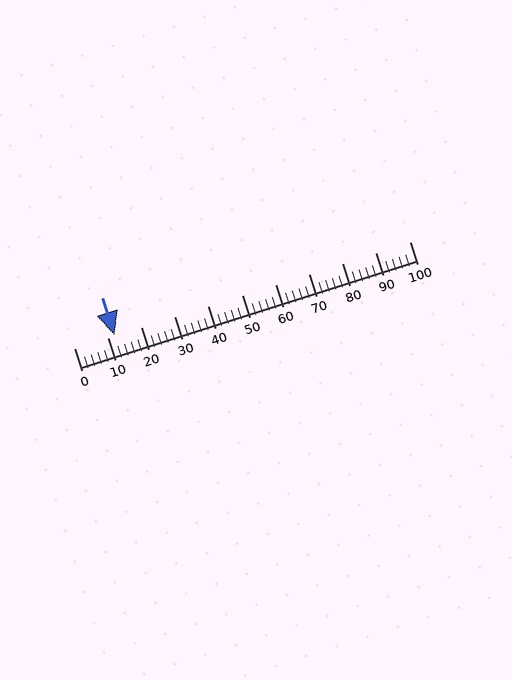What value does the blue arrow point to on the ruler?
The blue arrow points to approximately 12.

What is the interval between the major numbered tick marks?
The major tick marks are spaced 10 units apart.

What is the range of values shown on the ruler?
The ruler shows values from 0 to 100.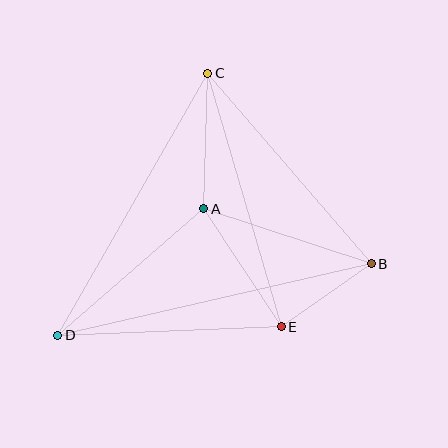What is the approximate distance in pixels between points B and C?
The distance between B and C is approximately 251 pixels.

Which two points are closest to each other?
Points B and E are closest to each other.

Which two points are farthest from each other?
Points B and D are farthest from each other.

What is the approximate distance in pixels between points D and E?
The distance between D and E is approximately 224 pixels.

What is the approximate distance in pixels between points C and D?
The distance between C and D is approximately 302 pixels.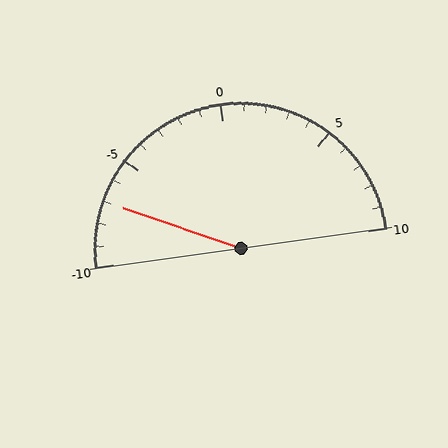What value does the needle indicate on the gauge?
The needle indicates approximately -7.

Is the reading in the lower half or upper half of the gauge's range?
The reading is in the lower half of the range (-10 to 10).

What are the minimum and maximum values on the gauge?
The gauge ranges from -10 to 10.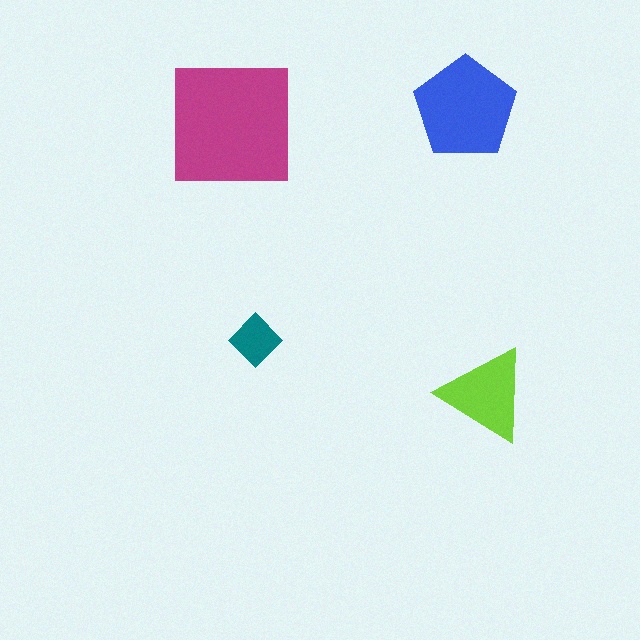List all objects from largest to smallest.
The magenta square, the blue pentagon, the lime triangle, the teal diamond.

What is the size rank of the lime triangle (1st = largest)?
3rd.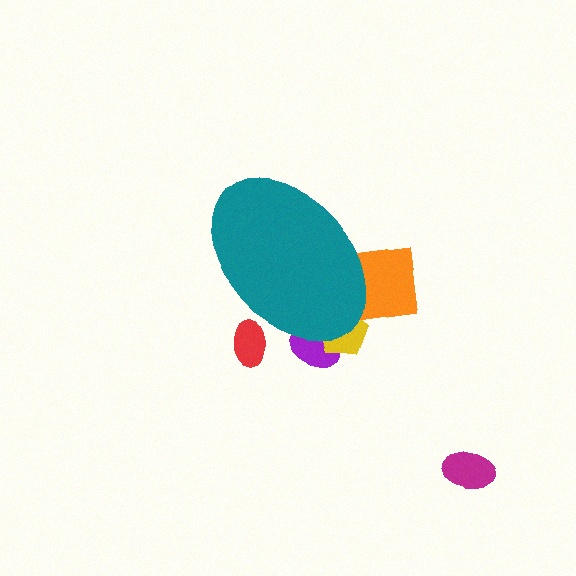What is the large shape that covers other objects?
A teal ellipse.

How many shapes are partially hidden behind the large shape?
4 shapes are partially hidden.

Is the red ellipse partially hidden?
Yes, the red ellipse is partially hidden behind the teal ellipse.